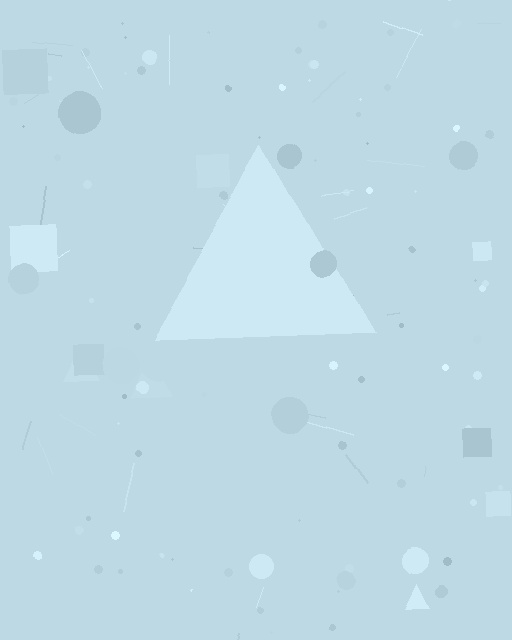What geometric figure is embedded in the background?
A triangle is embedded in the background.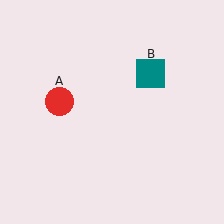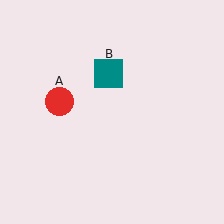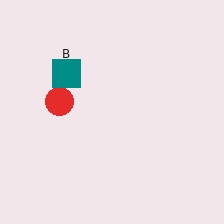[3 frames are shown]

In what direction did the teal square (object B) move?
The teal square (object B) moved left.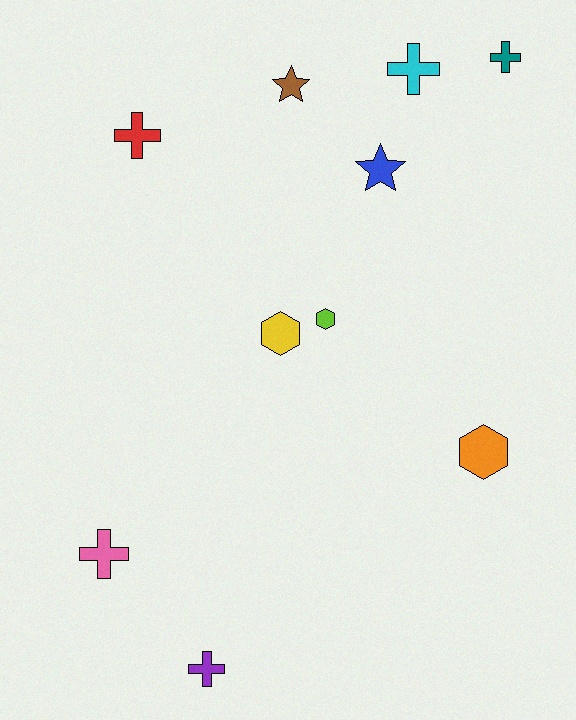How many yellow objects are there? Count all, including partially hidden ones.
There is 1 yellow object.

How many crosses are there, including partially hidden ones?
There are 5 crosses.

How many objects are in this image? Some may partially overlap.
There are 10 objects.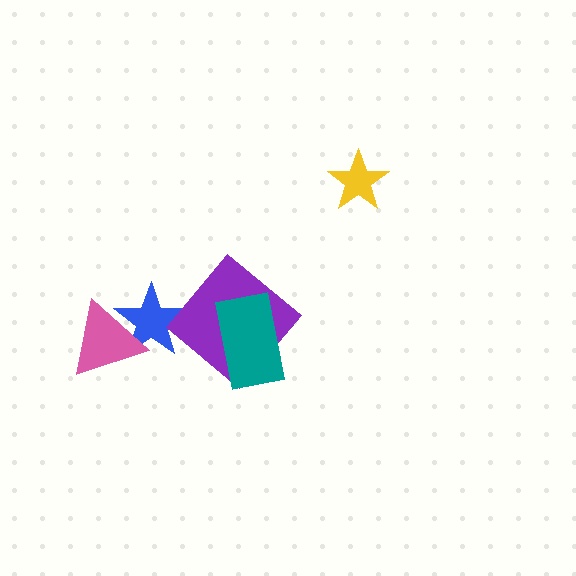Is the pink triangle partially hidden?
No, no other shape covers it.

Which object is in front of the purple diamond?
The teal rectangle is in front of the purple diamond.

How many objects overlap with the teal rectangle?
1 object overlaps with the teal rectangle.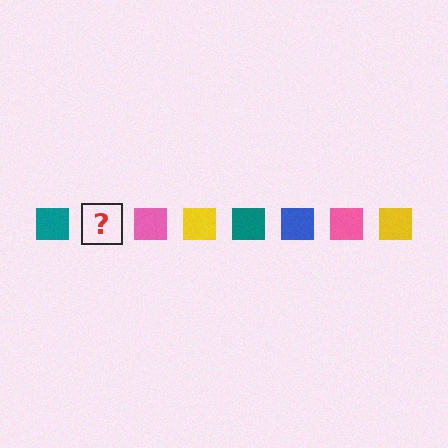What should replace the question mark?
The question mark should be replaced with a blue square.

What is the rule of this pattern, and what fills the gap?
The rule is that the pattern cycles through teal, blue, pink, yellow squares. The gap should be filled with a blue square.